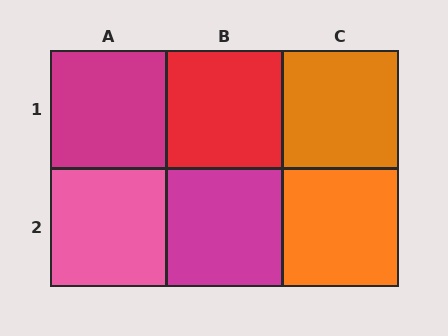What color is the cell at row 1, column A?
Magenta.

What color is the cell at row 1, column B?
Red.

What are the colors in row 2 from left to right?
Pink, magenta, orange.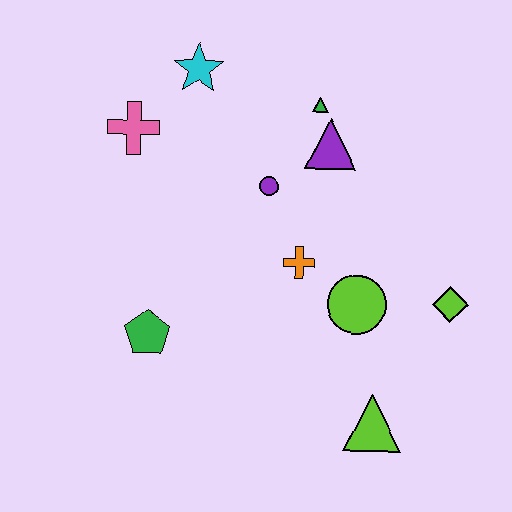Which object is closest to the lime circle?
The orange cross is closest to the lime circle.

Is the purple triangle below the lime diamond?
No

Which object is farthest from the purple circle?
The lime triangle is farthest from the purple circle.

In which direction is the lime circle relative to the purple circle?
The lime circle is below the purple circle.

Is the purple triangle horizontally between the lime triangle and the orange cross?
Yes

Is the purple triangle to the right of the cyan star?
Yes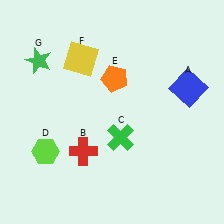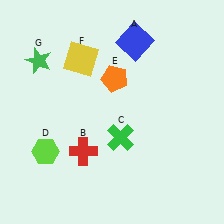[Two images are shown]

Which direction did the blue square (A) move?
The blue square (A) moved left.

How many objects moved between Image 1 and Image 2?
1 object moved between the two images.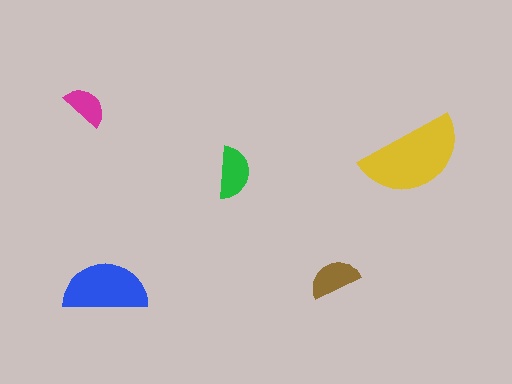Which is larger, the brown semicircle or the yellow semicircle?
The yellow one.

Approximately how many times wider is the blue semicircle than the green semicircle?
About 1.5 times wider.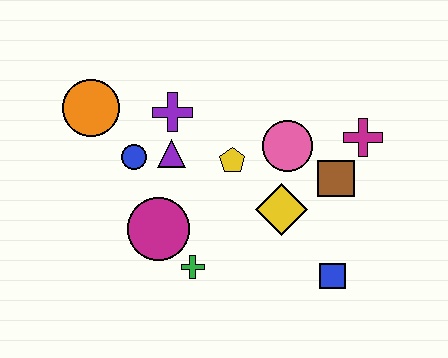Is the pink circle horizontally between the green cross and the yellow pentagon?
No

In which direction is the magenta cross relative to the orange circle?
The magenta cross is to the right of the orange circle.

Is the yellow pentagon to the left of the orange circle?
No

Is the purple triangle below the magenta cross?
Yes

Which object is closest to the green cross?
The magenta circle is closest to the green cross.